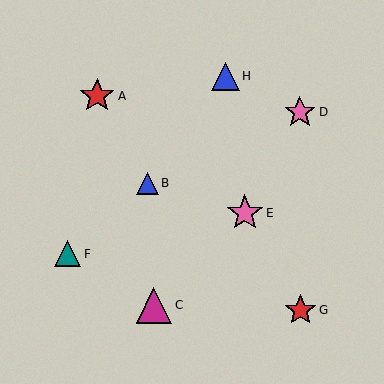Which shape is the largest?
The pink star (labeled E) is the largest.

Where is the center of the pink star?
The center of the pink star is at (245, 213).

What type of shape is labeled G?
Shape G is a red star.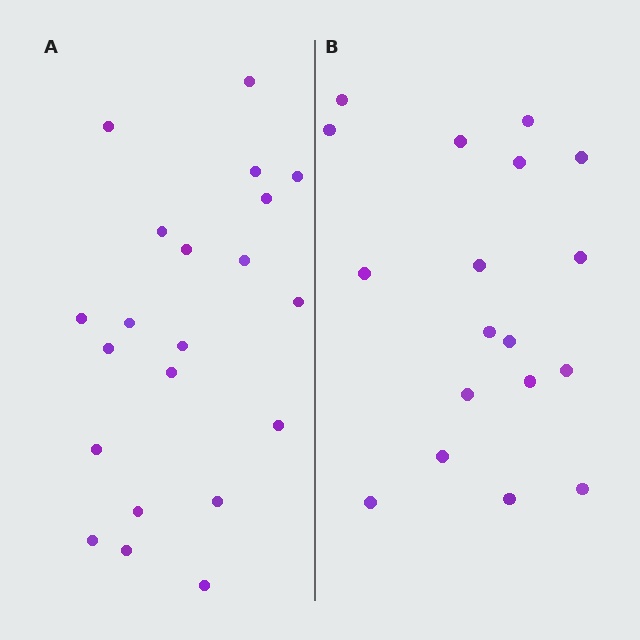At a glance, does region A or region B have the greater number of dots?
Region A (the left region) has more dots.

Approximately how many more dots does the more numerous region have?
Region A has just a few more — roughly 2 or 3 more dots than region B.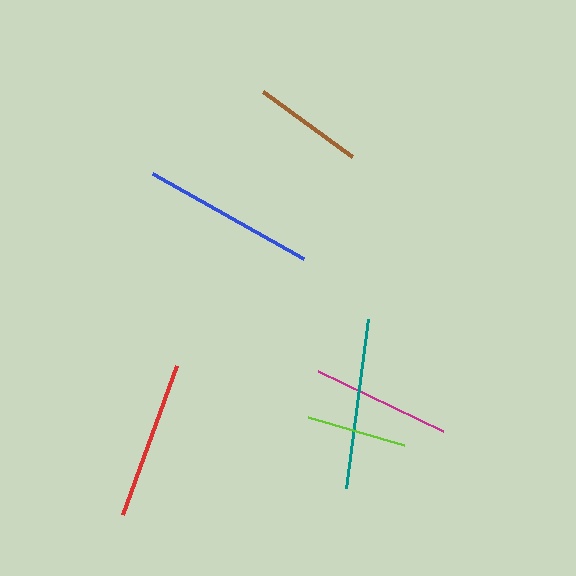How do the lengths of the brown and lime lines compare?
The brown and lime lines are approximately the same length.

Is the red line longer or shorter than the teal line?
The teal line is longer than the red line.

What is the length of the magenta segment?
The magenta segment is approximately 138 pixels long.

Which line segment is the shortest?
The lime line is the shortest at approximately 101 pixels.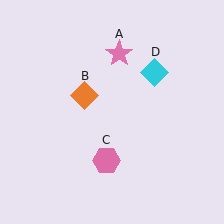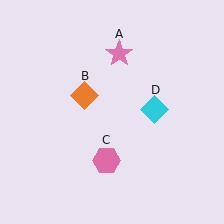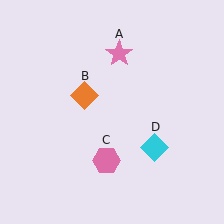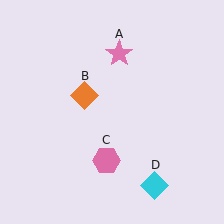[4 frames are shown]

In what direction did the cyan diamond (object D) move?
The cyan diamond (object D) moved down.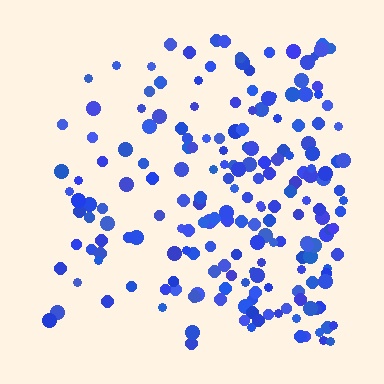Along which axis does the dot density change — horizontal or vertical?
Horizontal.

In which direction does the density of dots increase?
From left to right, with the right side densest.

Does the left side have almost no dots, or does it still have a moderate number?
Still a moderate number, just noticeably fewer than the right.